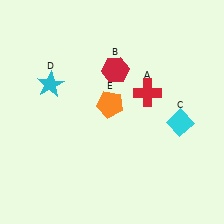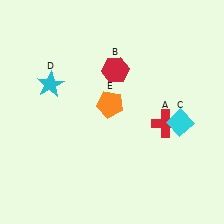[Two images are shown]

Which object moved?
The red cross (A) moved down.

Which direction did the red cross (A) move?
The red cross (A) moved down.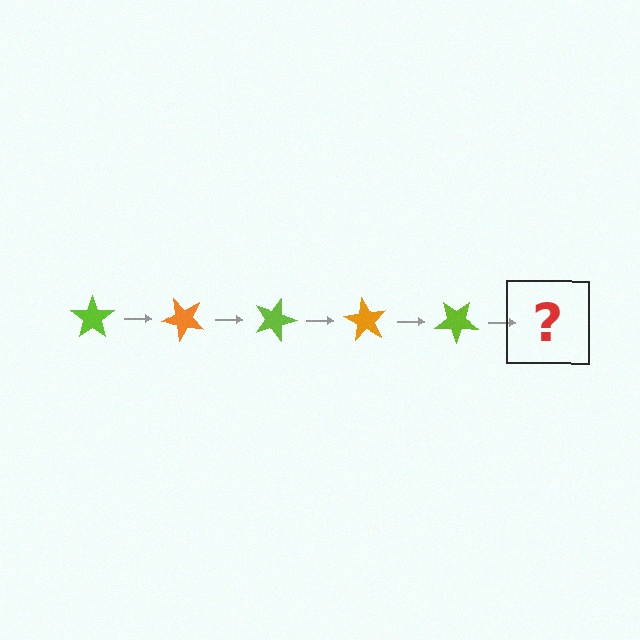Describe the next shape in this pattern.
It should be an orange star, rotated 225 degrees from the start.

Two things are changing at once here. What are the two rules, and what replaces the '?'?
The two rules are that it rotates 45 degrees each step and the color cycles through lime and orange. The '?' should be an orange star, rotated 225 degrees from the start.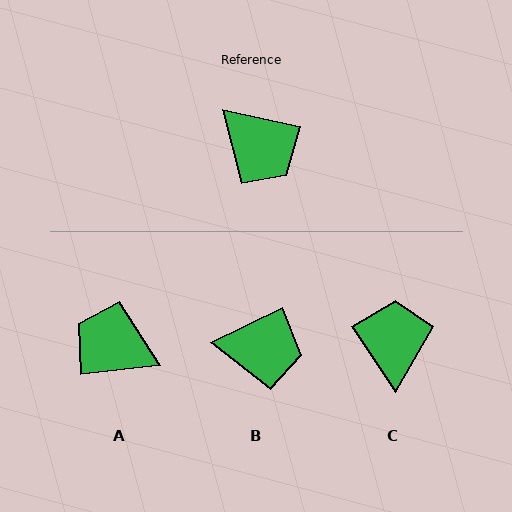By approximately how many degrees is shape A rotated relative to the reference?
Approximately 162 degrees clockwise.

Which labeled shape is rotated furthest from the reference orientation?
A, about 162 degrees away.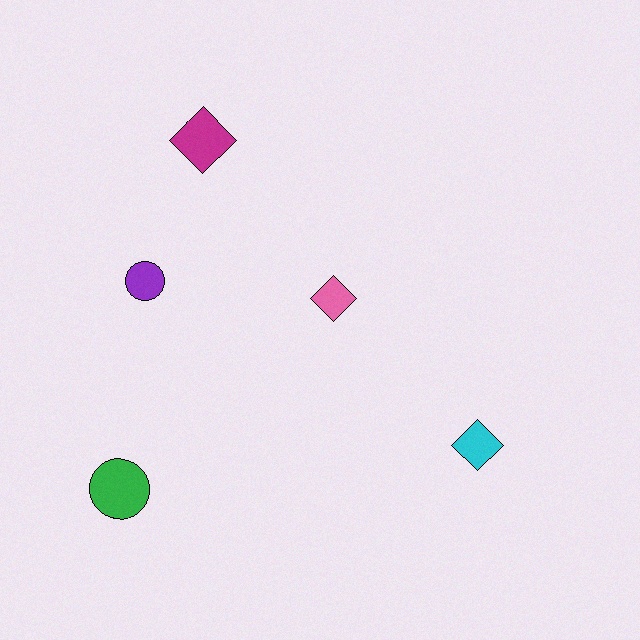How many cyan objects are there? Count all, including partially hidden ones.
There is 1 cyan object.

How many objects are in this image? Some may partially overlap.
There are 5 objects.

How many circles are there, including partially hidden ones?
There are 2 circles.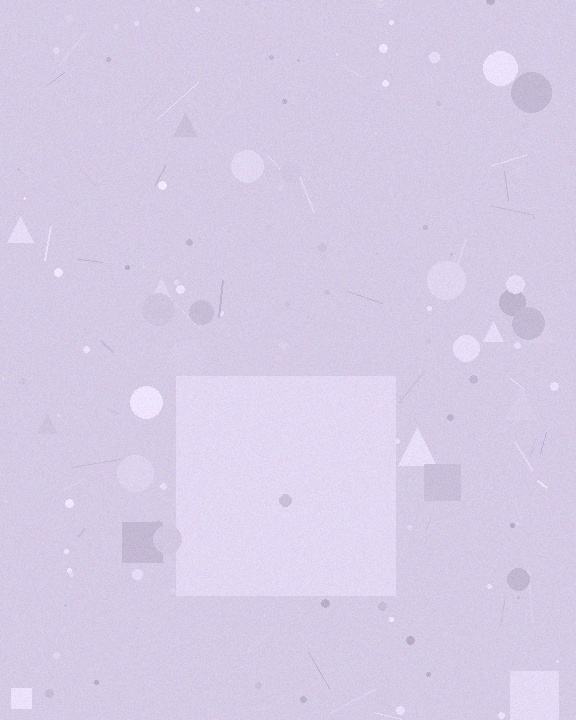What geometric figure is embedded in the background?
A square is embedded in the background.